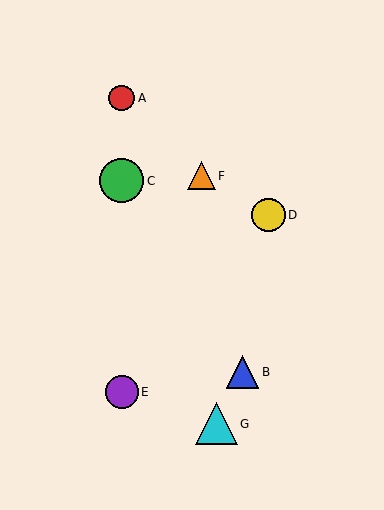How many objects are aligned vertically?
3 objects (A, C, E) are aligned vertically.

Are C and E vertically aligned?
Yes, both are at x≈122.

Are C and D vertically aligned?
No, C is at x≈122 and D is at x≈268.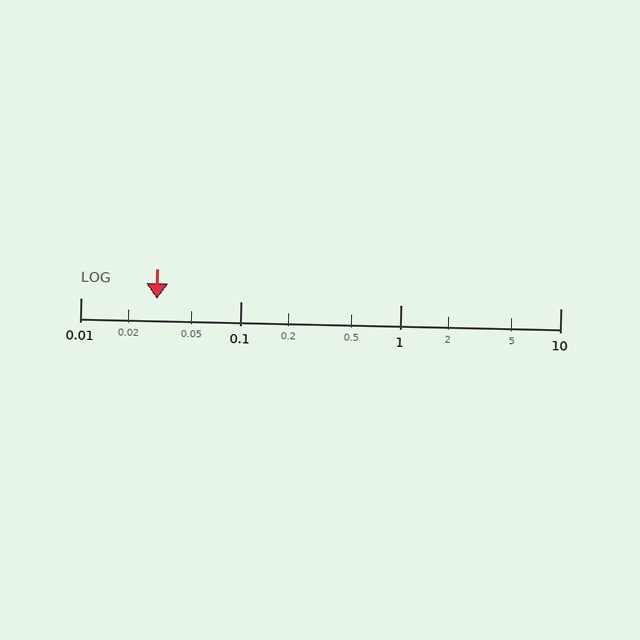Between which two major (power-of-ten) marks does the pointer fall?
The pointer is between 0.01 and 0.1.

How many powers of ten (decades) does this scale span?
The scale spans 3 decades, from 0.01 to 10.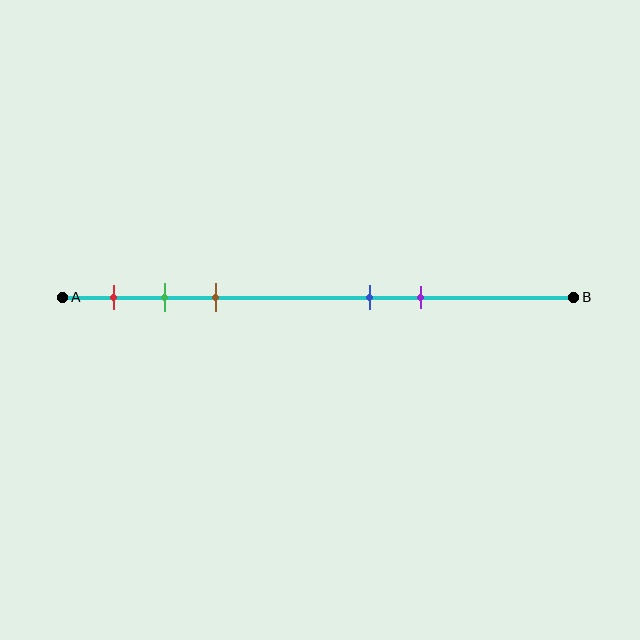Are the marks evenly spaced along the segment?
No, the marks are not evenly spaced.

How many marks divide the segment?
There are 5 marks dividing the segment.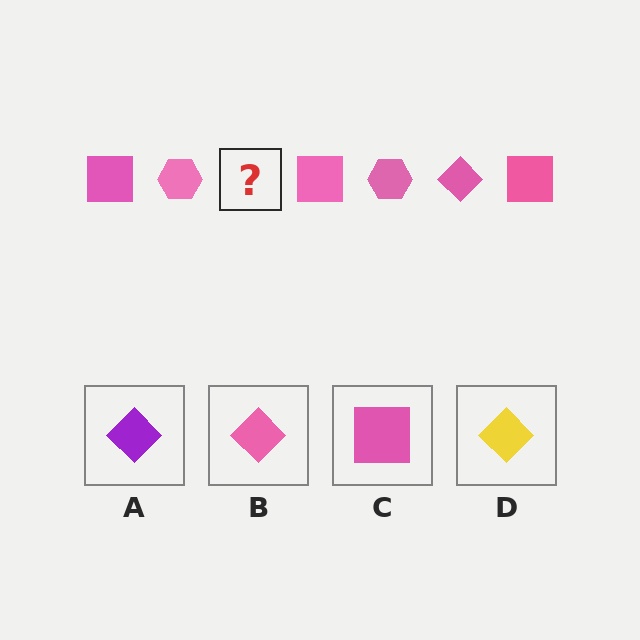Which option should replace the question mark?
Option B.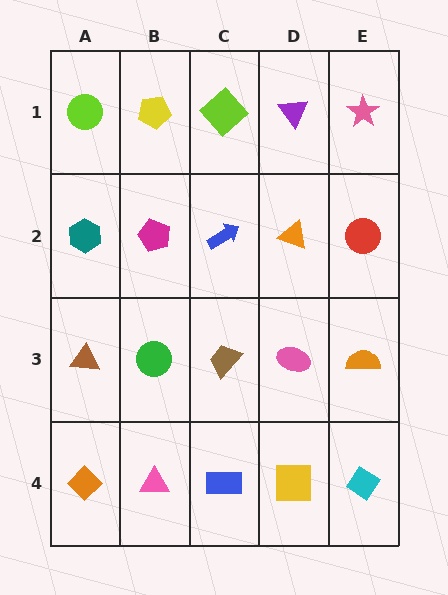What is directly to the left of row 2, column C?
A magenta pentagon.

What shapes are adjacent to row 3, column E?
A red circle (row 2, column E), a cyan diamond (row 4, column E), a pink ellipse (row 3, column D).